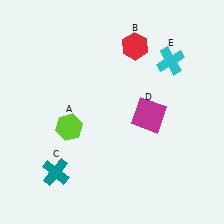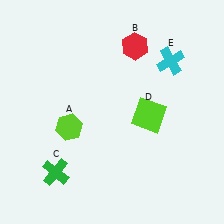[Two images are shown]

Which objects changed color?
C changed from teal to green. D changed from magenta to lime.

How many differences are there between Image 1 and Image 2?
There are 2 differences between the two images.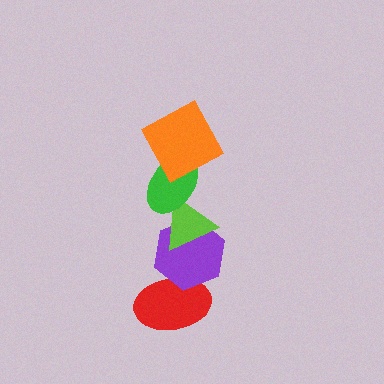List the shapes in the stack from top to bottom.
From top to bottom: the orange square, the green ellipse, the lime triangle, the purple hexagon, the red ellipse.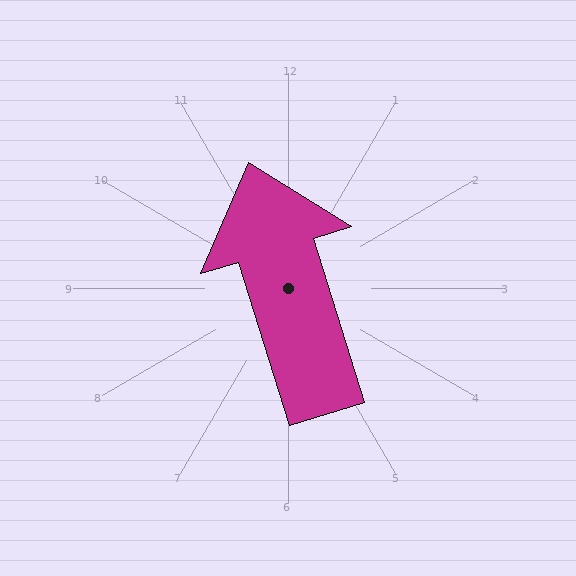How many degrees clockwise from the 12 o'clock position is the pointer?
Approximately 343 degrees.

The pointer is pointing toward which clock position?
Roughly 11 o'clock.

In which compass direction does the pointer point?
North.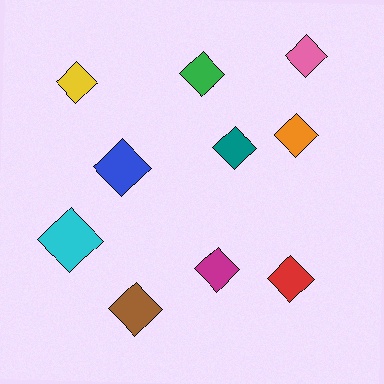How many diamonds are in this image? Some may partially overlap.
There are 10 diamonds.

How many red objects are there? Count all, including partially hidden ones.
There is 1 red object.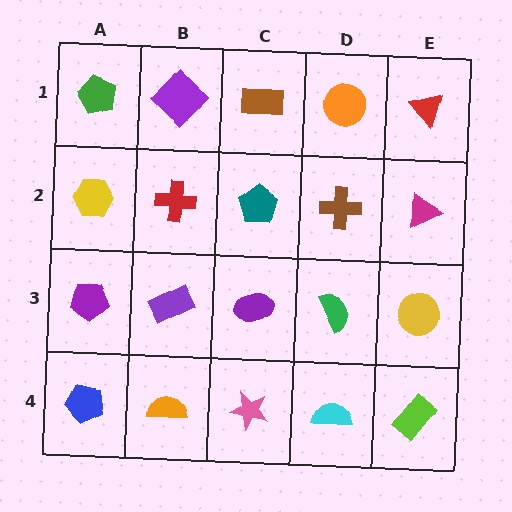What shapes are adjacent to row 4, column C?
A purple ellipse (row 3, column C), an orange semicircle (row 4, column B), a cyan semicircle (row 4, column D).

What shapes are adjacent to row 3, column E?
A magenta triangle (row 2, column E), a lime rectangle (row 4, column E), a green semicircle (row 3, column D).